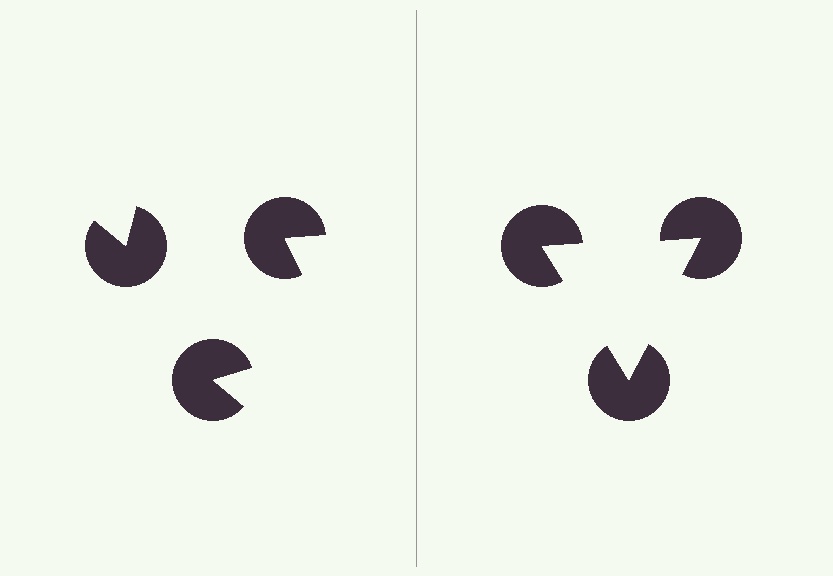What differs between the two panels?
The pac-man discs are positioned identically on both sides; only the wedge orientations differ. On the right they align to a triangle; on the left they are misaligned.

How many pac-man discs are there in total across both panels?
6 — 3 on each side.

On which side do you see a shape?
An illusory triangle appears on the right side. On the left side the wedge cuts are rotated, so no coherent shape forms.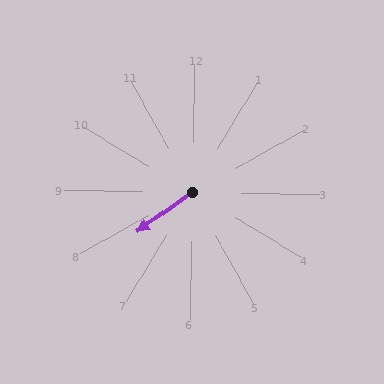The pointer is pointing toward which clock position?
Roughly 8 o'clock.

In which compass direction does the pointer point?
Southwest.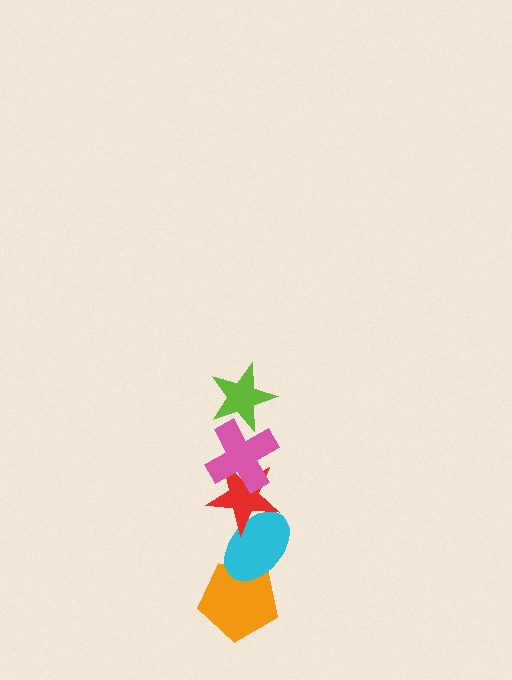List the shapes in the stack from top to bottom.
From top to bottom: the lime star, the pink cross, the red star, the cyan ellipse, the orange pentagon.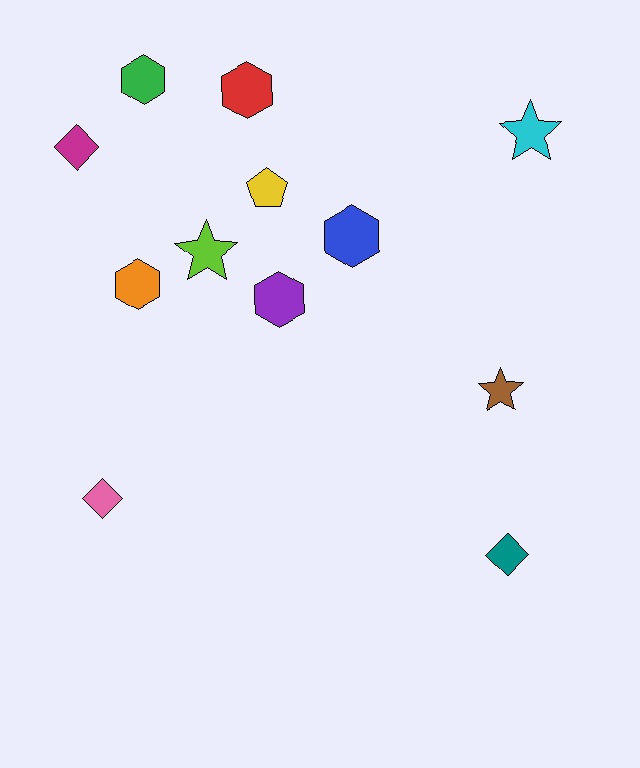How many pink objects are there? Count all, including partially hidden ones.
There is 1 pink object.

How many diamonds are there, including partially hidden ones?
There are 3 diamonds.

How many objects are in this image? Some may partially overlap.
There are 12 objects.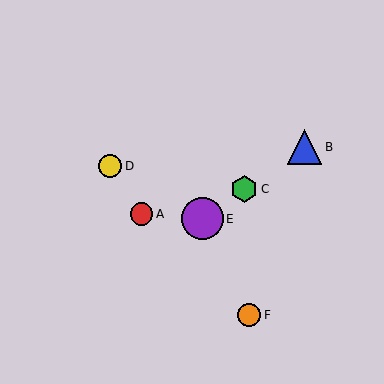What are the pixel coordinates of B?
Object B is at (305, 147).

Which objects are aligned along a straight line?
Objects B, C, E are aligned along a straight line.